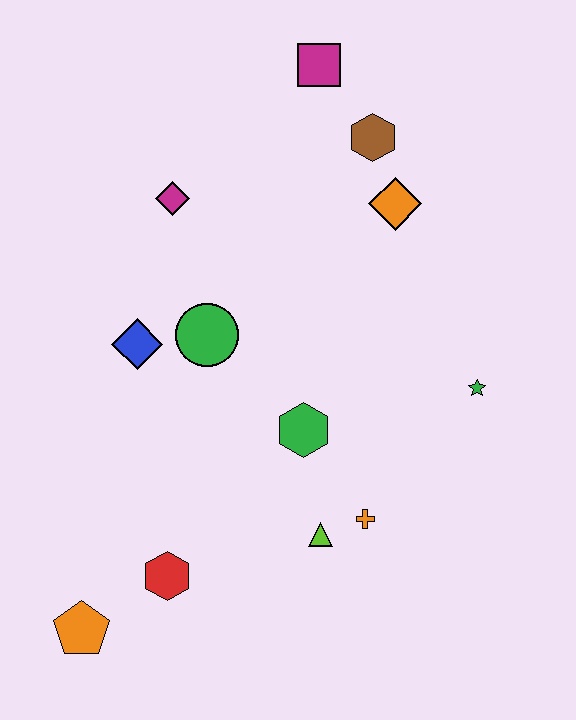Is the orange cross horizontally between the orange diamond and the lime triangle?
Yes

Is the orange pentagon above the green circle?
No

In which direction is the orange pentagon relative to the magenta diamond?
The orange pentagon is below the magenta diamond.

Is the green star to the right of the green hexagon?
Yes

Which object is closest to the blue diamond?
The green circle is closest to the blue diamond.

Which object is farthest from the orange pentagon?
The magenta square is farthest from the orange pentagon.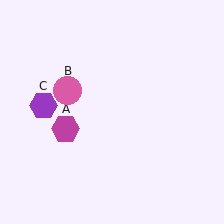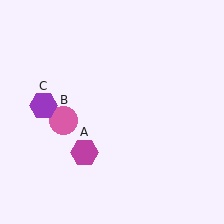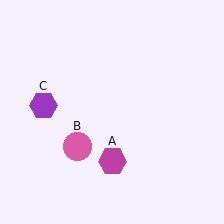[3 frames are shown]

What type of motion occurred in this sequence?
The magenta hexagon (object A), pink circle (object B) rotated counterclockwise around the center of the scene.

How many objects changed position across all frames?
2 objects changed position: magenta hexagon (object A), pink circle (object B).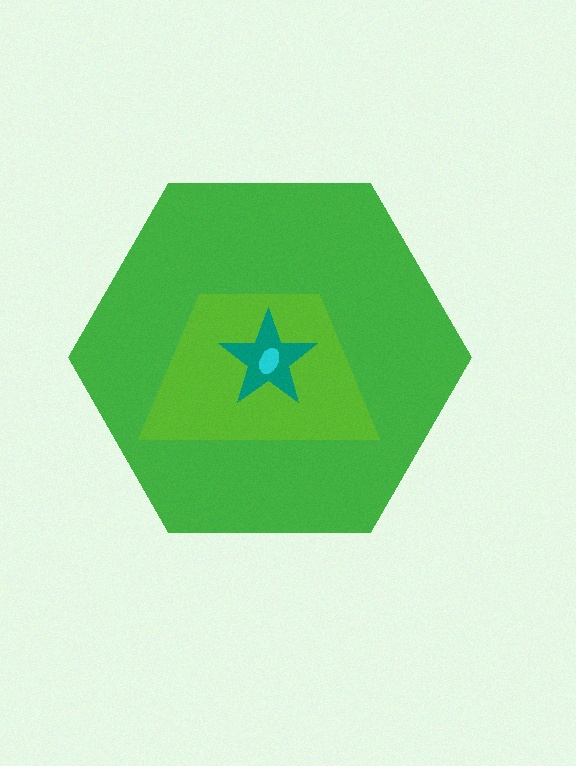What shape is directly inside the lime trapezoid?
The teal star.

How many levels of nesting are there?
4.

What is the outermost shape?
The green hexagon.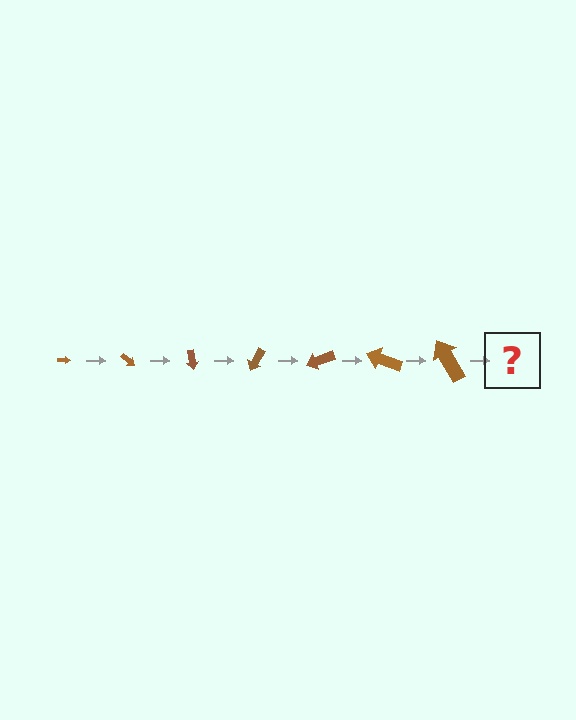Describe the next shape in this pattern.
It should be an arrow, larger than the previous one and rotated 280 degrees from the start.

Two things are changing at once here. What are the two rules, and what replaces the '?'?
The two rules are that the arrow grows larger each step and it rotates 40 degrees each step. The '?' should be an arrow, larger than the previous one and rotated 280 degrees from the start.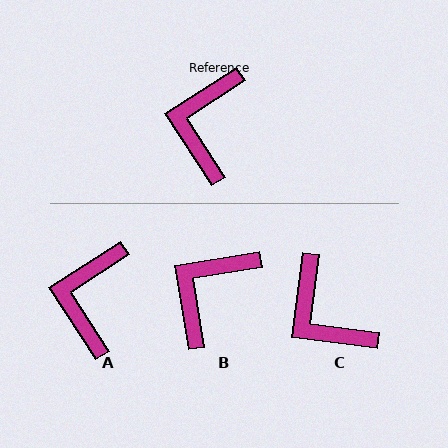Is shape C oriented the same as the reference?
No, it is off by about 50 degrees.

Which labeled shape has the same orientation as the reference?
A.